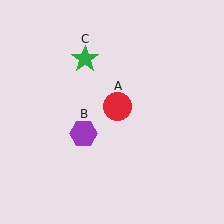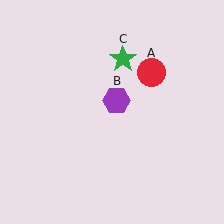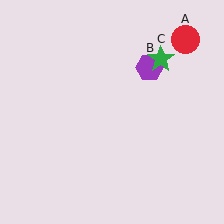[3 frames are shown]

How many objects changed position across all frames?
3 objects changed position: red circle (object A), purple hexagon (object B), green star (object C).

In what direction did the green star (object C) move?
The green star (object C) moved right.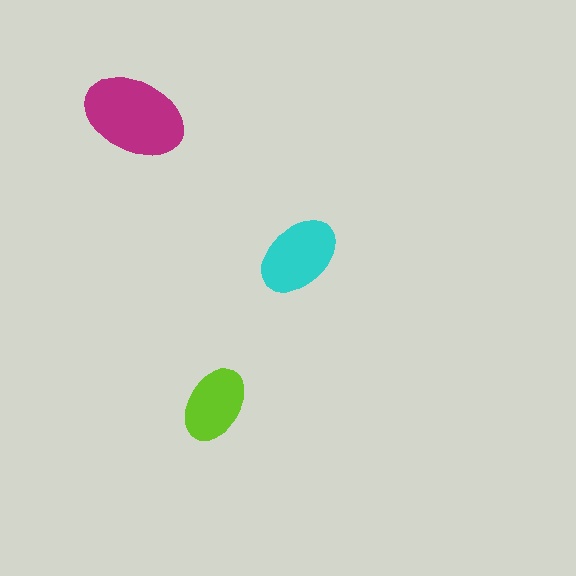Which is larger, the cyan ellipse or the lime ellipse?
The cyan one.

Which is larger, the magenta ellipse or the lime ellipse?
The magenta one.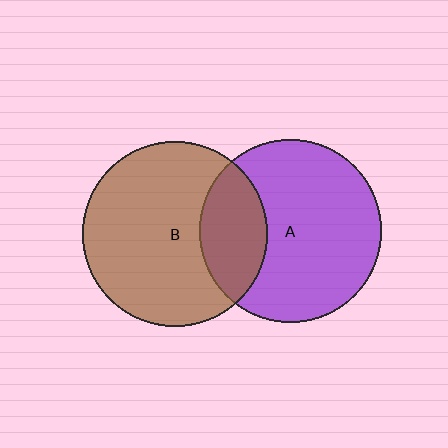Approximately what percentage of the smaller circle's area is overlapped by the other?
Approximately 25%.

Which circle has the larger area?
Circle B (brown).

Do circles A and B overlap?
Yes.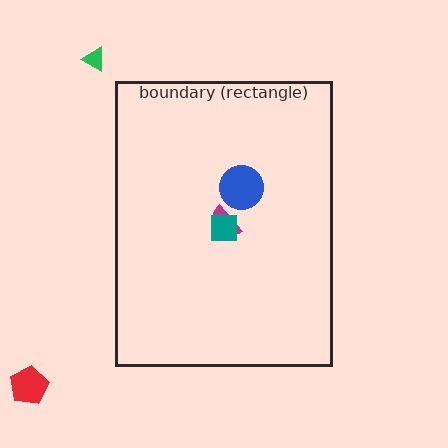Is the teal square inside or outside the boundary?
Inside.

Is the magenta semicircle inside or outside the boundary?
Inside.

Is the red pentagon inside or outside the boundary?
Outside.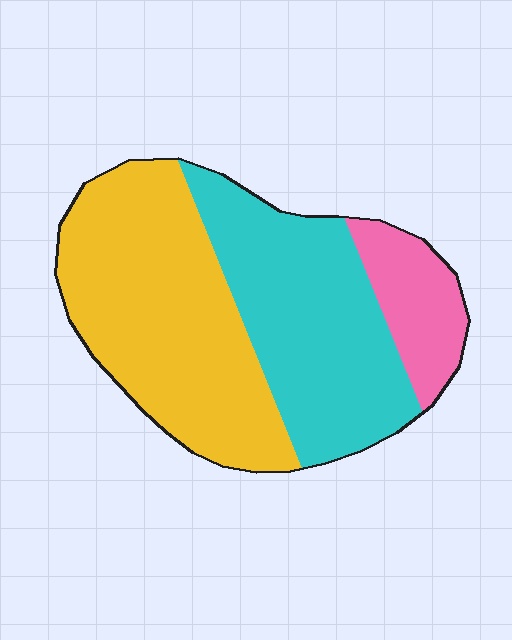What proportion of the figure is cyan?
Cyan covers 39% of the figure.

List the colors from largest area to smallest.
From largest to smallest: yellow, cyan, pink.